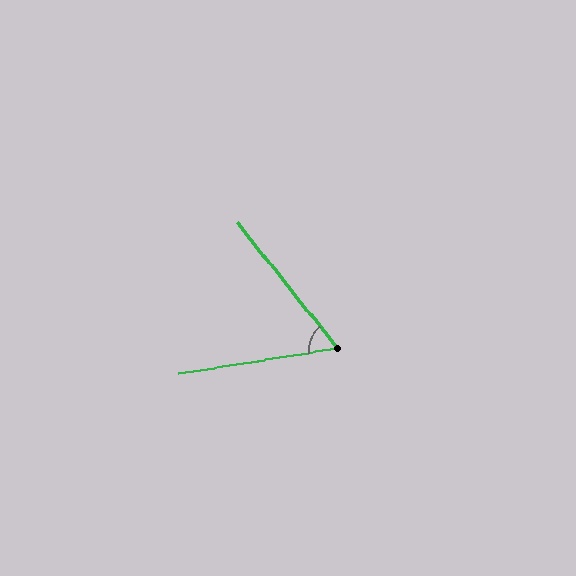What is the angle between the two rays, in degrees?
Approximately 60 degrees.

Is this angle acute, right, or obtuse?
It is acute.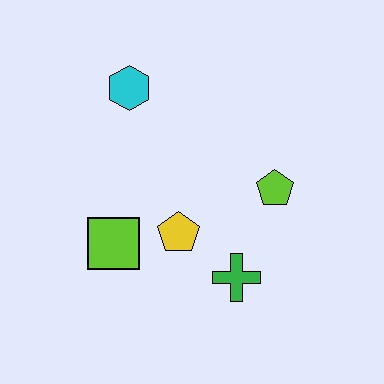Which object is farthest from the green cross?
The cyan hexagon is farthest from the green cross.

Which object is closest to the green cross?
The yellow pentagon is closest to the green cross.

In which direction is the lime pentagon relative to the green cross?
The lime pentagon is above the green cross.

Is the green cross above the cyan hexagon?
No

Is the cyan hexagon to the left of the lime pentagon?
Yes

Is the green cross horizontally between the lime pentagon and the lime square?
Yes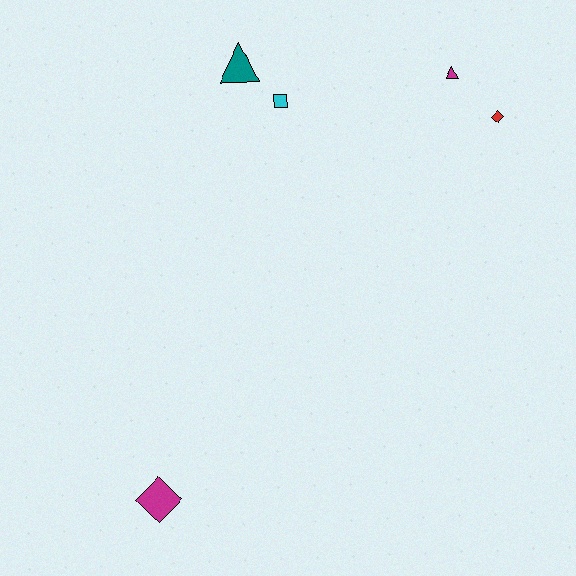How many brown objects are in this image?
There are no brown objects.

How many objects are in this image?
There are 5 objects.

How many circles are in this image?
There are no circles.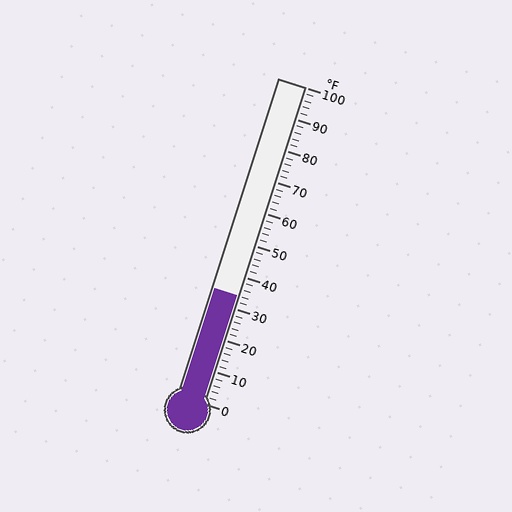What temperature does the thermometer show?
The thermometer shows approximately 34°F.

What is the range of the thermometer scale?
The thermometer scale ranges from 0°F to 100°F.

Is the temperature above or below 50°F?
The temperature is below 50°F.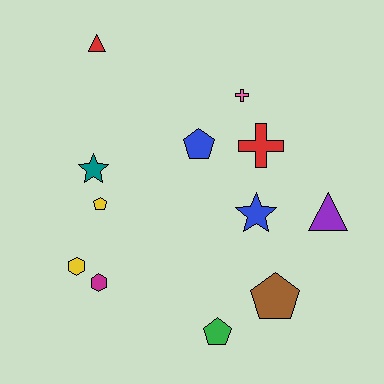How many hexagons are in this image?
There are 2 hexagons.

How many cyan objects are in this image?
There are no cyan objects.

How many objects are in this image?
There are 12 objects.